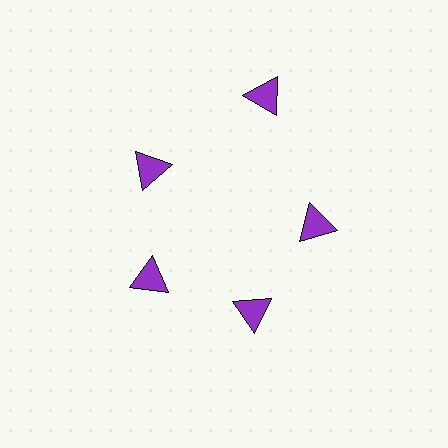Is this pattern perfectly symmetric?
No. The 5 purple triangles are arranged in a ring, but one element near the 1 o'clock position is pushed outward from the center, breaking the 5-fold rotational symmetry.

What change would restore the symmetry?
The symmetry would be restored by moving it inward, back onto the ring so that all 5 triangles sit at equal angles and equal distance from the center.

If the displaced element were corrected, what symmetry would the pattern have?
It would have 5-fold rotational symmetry — the pattern would map onto itself every 72 degrees.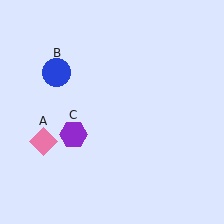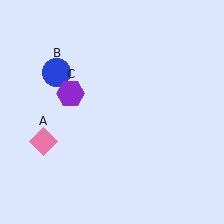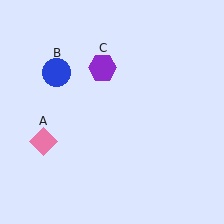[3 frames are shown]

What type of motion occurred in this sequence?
The purple hexagon (object C) rotated clockwise around the center of the scene.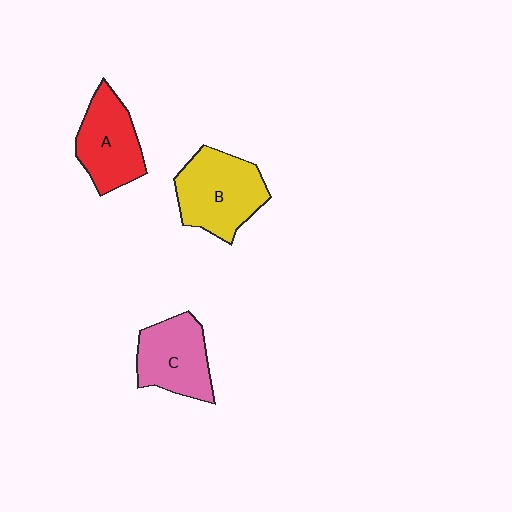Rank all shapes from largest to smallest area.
From largest to smallest: B (yellow), C (pink), A (red).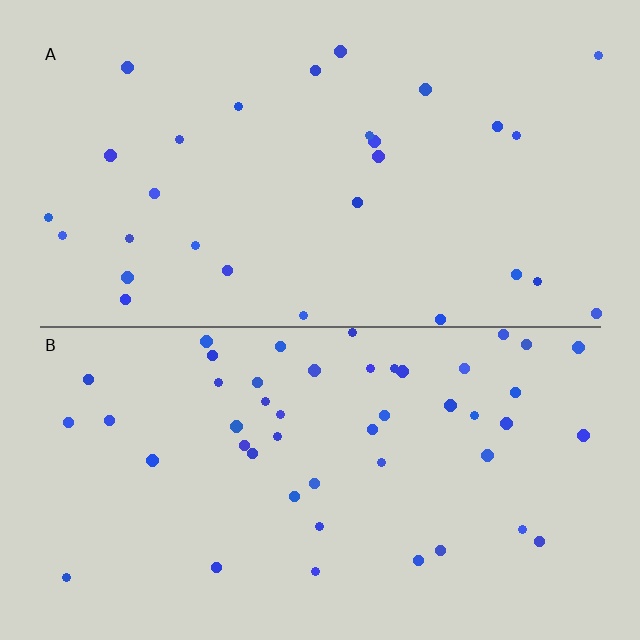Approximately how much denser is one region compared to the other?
Approximately 1.6× — region B over region A.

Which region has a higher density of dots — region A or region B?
B (the bottom).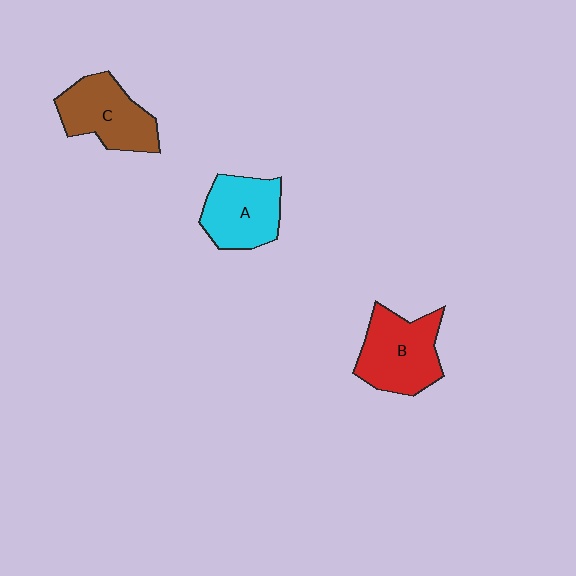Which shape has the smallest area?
Shape A (cyan).